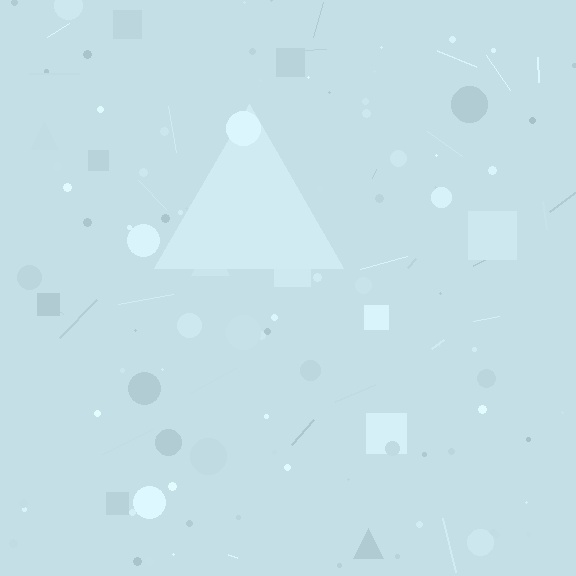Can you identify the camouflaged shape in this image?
The camouflaged shape is a triangle.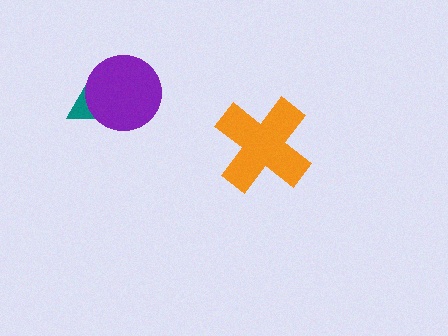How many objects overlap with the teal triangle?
1 object overlaps with the teal triangle.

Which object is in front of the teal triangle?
The purple circle is in front of the teal triangle.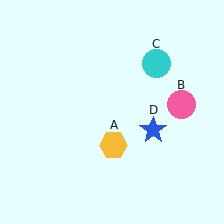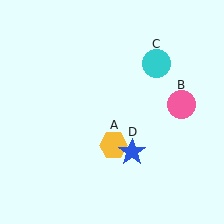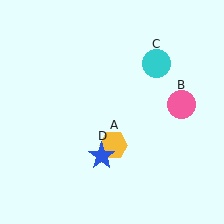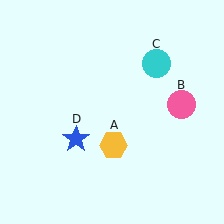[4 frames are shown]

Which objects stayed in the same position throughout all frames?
Yellow hexagon (object A) and pink circle (object B) and cyan circle (object C) remained stationary.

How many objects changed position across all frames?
1 object changed position: blue star (object D).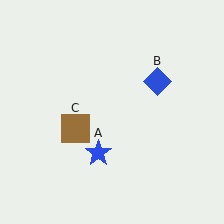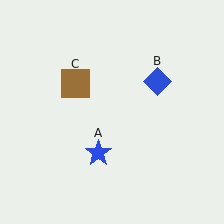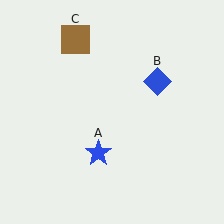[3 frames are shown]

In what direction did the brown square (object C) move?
The brown square (object C) moved up.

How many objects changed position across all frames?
1 object changed position: brown square (object C).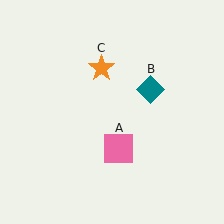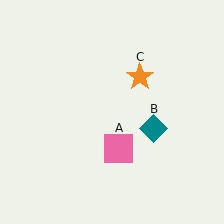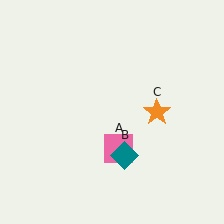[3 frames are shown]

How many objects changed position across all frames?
2 objects changed position: teal diamond (object B), orange star (object C).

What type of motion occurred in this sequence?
The teal diamond (object B), orange star (object C) rotated clockwise around the center of the scene.